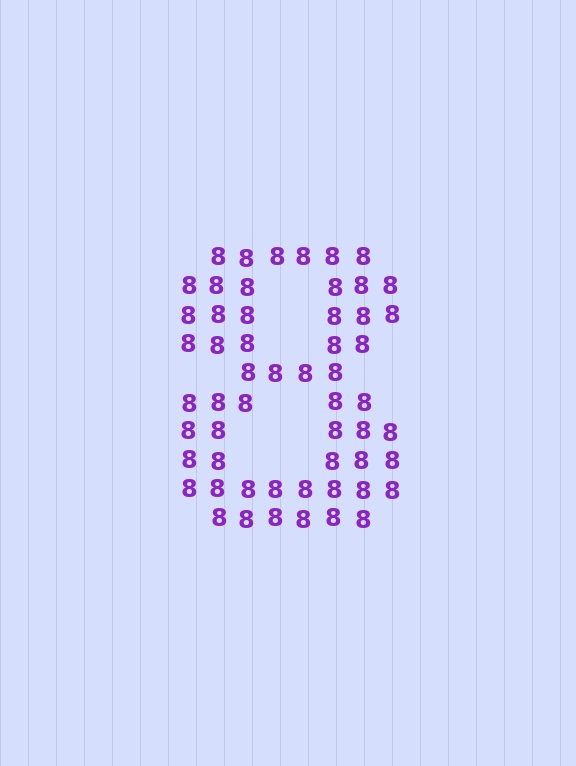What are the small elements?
The small elements are digit 8's.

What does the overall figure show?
The overall figure shows the digit 8.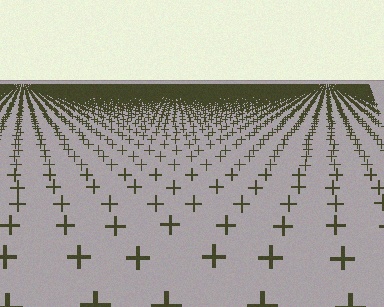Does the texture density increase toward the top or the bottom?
Density increases toward the top.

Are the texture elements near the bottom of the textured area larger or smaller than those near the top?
Larger. Near the bottom, elements are closer to the viewer and appear at a bigger on-screen size.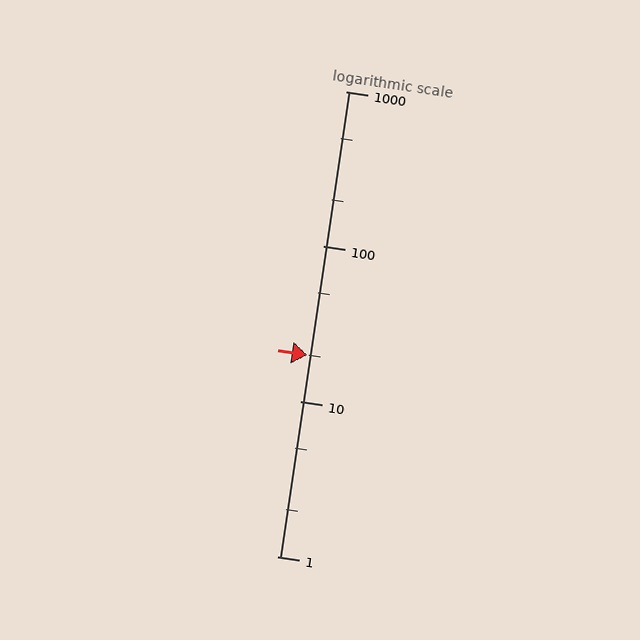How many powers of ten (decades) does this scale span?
The scale spans 3 decades, from 1 to 1000.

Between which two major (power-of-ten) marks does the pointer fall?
The pointer is between 10 and 100.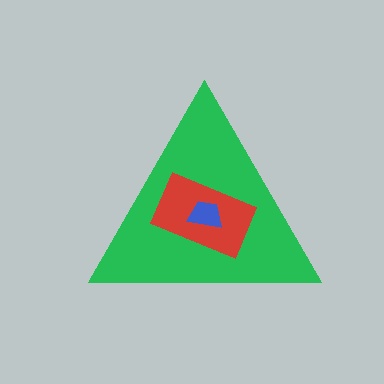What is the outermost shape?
The green triangle.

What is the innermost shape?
The blue trapezoid.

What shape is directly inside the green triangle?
The red rectangle.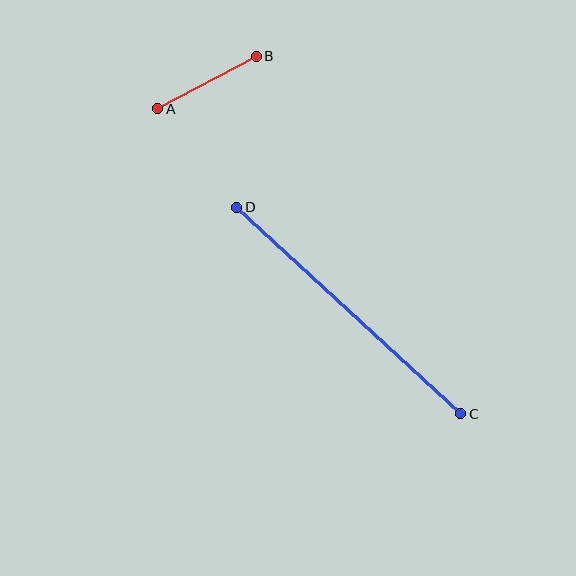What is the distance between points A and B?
The distance is approximately 112 pixels.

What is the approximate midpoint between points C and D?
The midpoint is at approximately (349, 310) pixels.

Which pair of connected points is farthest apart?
Points C and D are farthest apart.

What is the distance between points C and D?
The distance is approximately 305 pixels.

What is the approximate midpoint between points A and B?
The midpoint is at approximately (207, 82) pixels.